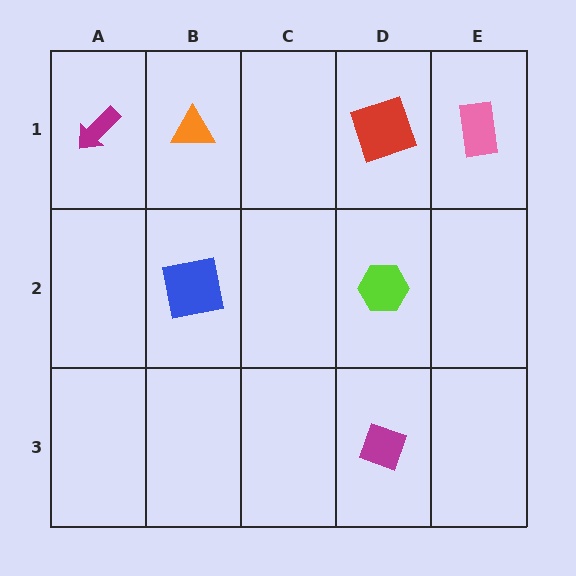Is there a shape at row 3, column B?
No, that cell is empty.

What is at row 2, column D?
A lime hexagon.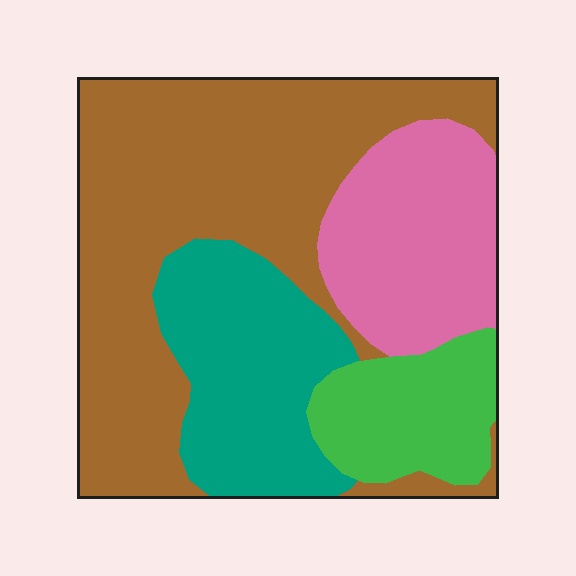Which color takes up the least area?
Green, at roughly 15%.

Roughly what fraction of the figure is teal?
Teal covers about 20% of the figure.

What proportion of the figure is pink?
Pink takes up between a sixth and a third of the figure.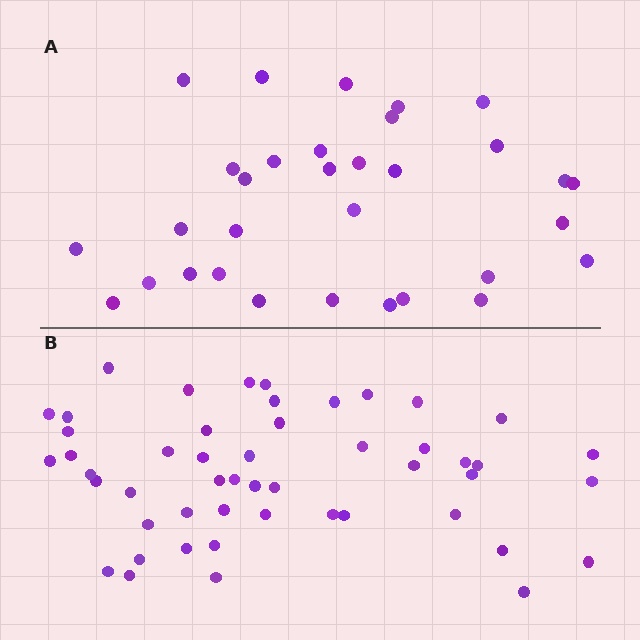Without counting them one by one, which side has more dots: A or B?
Region B (the bottom region) has more dots.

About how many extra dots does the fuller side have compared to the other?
Region B has approximately 20 more dots than region A.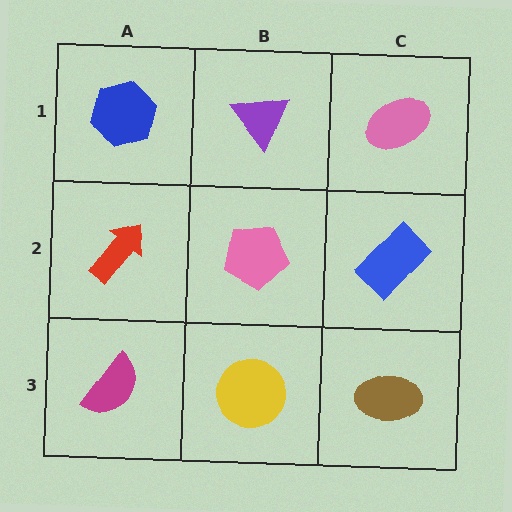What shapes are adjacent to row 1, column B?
A pink pentagon (row 2, column B), a blue hexagon (row 1, column A), a pink ellipse (row 1, column C).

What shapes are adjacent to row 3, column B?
A pink pentagon (row 2, column B), a magenta semicircle (row 3, column A), a brown ellipse (row 3, column C).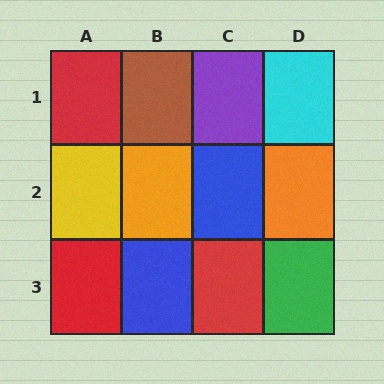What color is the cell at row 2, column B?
Orange.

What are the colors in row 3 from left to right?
Red, blue, red, green.